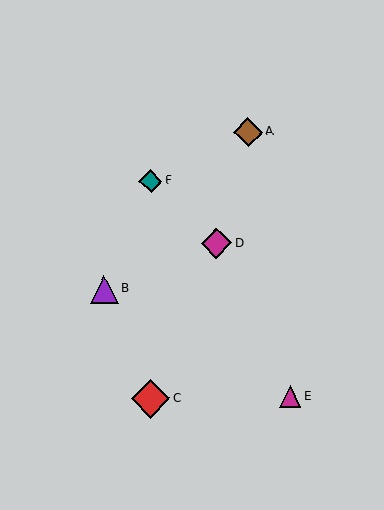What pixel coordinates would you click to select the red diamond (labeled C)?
Click at (150, 399) to select the red diamond C.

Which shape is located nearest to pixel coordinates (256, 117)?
The brown diamond (labeled A) at (248, 132) is nearest to that location.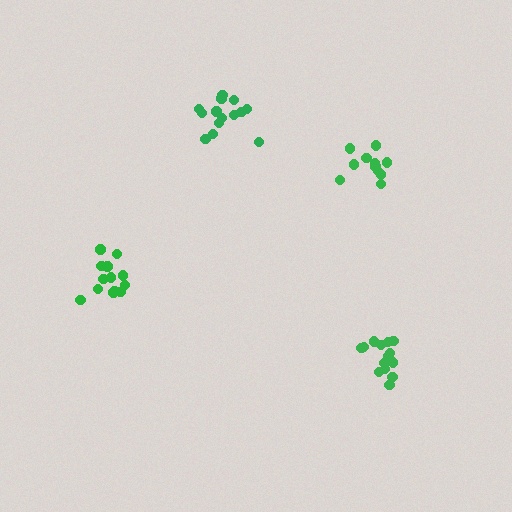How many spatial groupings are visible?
There are 4 spatial groupings.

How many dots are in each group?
Group 1: 13 dots, Group 2: 14 dots, Group 3: 14 dots, Group 4: 12 dots (53 total).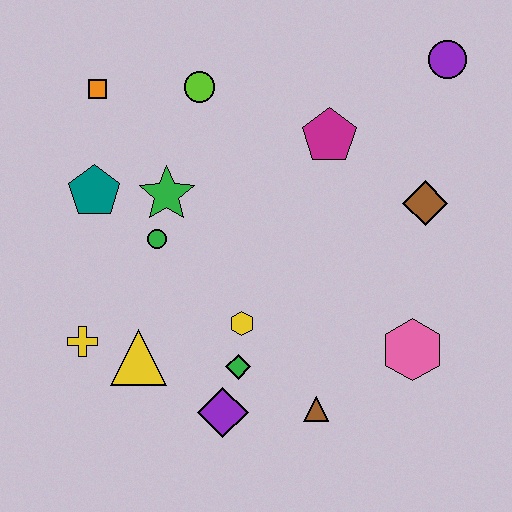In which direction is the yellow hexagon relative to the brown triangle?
The yellow hexagon is above the brown triangle.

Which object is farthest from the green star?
The purple circle is farthest from the green star.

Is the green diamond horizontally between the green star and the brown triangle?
Yes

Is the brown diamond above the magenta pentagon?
No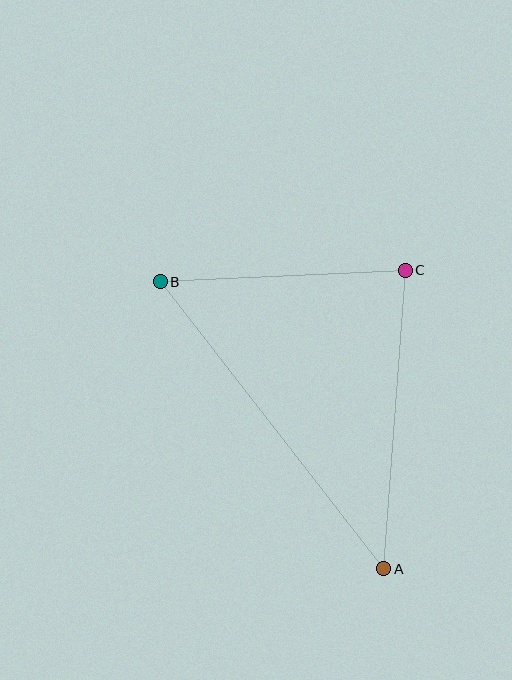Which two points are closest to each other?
Points B and C are closest to each other.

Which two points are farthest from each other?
Points A and B are farthest from each other.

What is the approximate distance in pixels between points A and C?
The distance between A and C is approximately 299 pixels.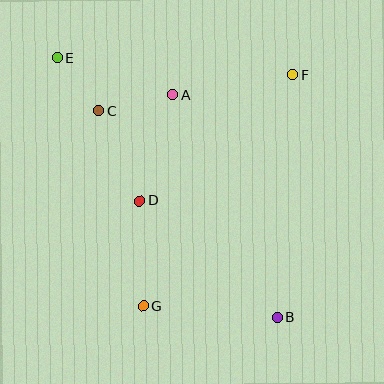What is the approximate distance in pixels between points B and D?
The distance between B and D is approximately 181 pixels.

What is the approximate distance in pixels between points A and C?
The distance between A and C is approximately 76 pixels.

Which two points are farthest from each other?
Points B and E are farthest from each other.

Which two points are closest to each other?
Points C and E are closest to each other.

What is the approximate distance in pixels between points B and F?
The distance between B and F is approximately 243 pixels.